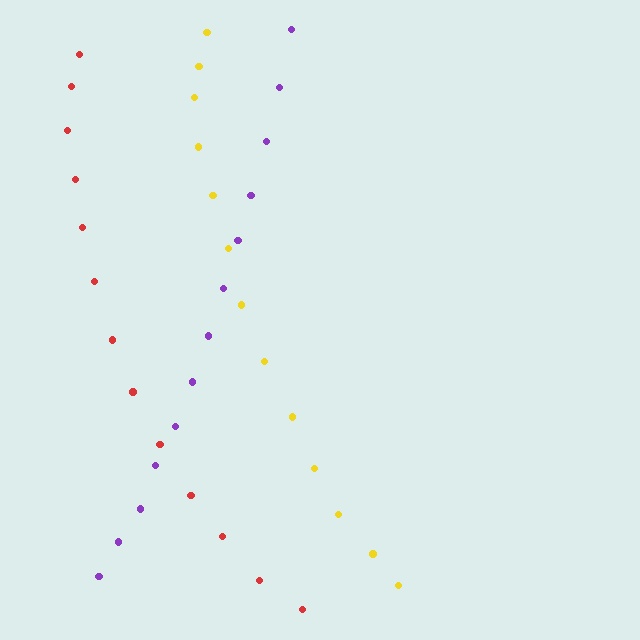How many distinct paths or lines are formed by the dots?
There are 3 distinct paths.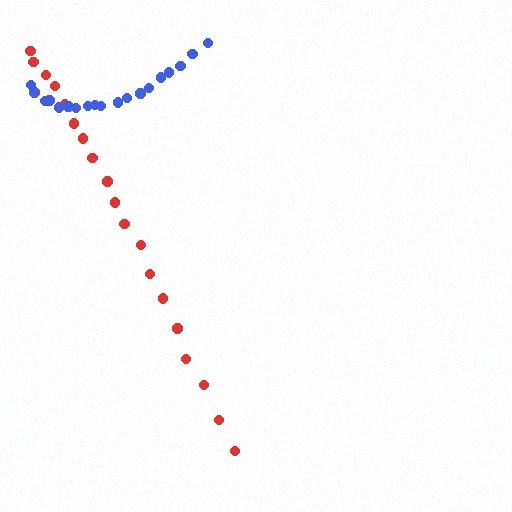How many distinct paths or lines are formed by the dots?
There are 2 distinct paths.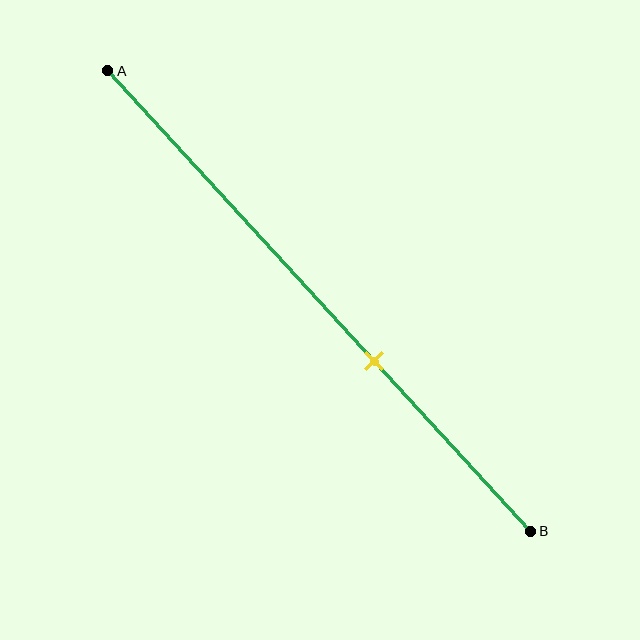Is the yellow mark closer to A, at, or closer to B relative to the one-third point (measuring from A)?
The yellow mark is closer to point B than the one-third point of segment AB.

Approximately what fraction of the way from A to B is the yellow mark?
The yellow mark is approximately 65% of the way from A to B.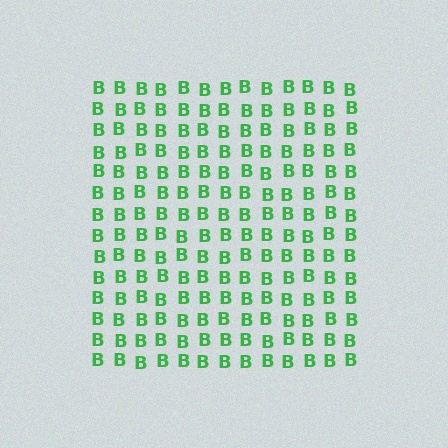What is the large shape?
The large shape is a square.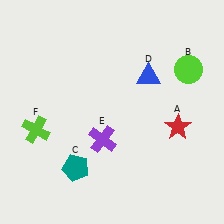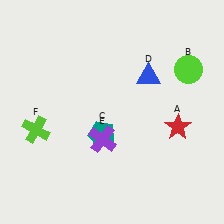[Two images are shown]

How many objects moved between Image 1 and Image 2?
1 object moved between the two images.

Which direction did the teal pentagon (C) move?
The teal pentagon (C) moved up.